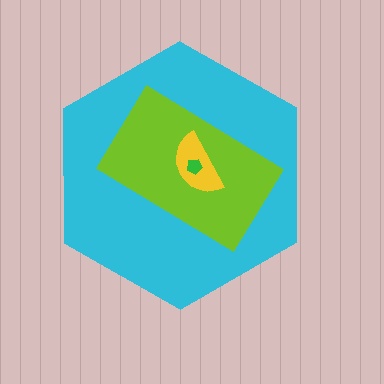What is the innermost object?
The green pentagon.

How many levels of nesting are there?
4.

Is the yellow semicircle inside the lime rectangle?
Yes.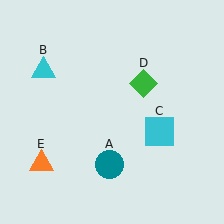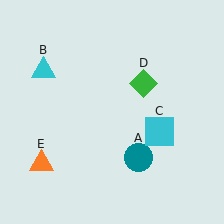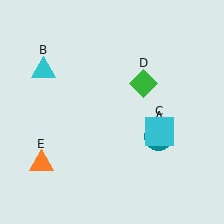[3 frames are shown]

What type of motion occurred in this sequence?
The teal circle (object A) rotated counterclockwise around the center of the scene.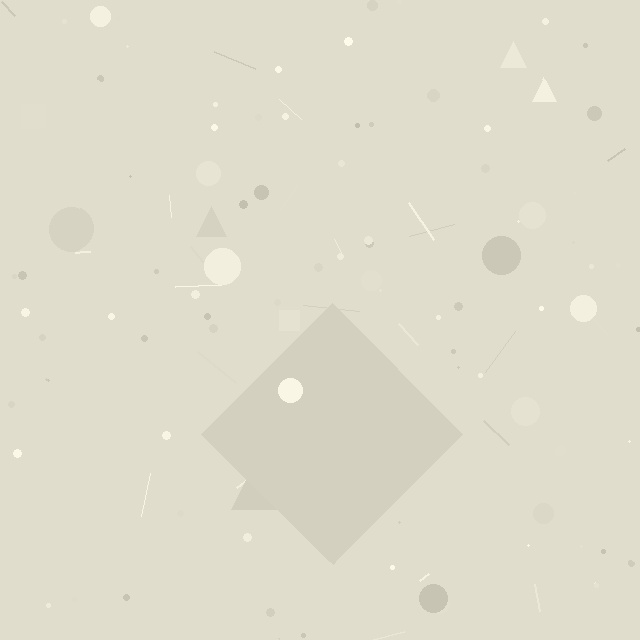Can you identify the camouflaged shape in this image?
The camouflaged shape is a diamond.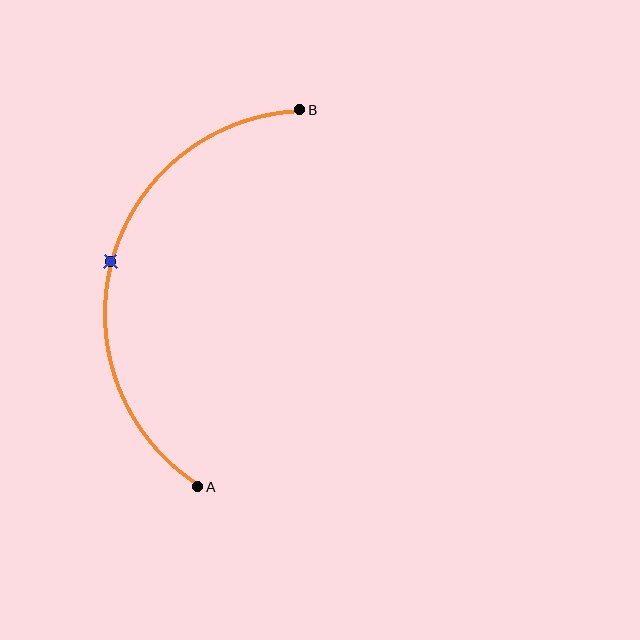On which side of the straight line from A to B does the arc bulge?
The arc bulges to the left of the straight line connecting A and B.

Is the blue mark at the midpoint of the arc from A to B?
Yes. The blue mark lies on the arc at equal arc-length from both A and B — it is the arc midpoint.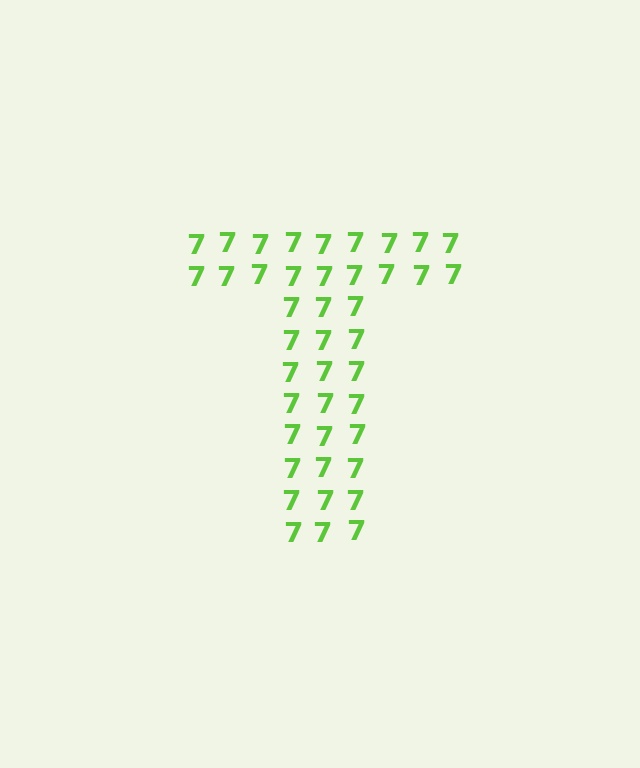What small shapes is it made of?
It is made of small digit 7's.